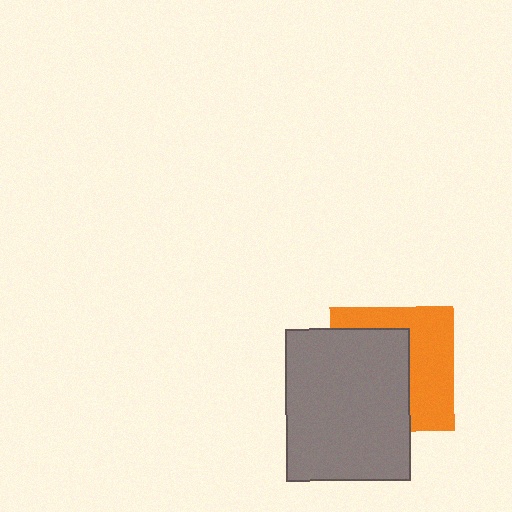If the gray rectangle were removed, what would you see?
You would see the complete orange square.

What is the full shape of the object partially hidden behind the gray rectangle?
The partially hidden object is an orange square.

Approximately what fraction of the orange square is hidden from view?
Roughly 53% of the orange square is hidden behind the gray rectangle.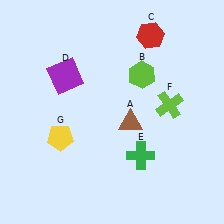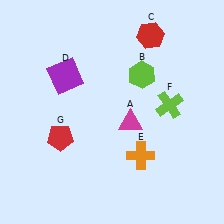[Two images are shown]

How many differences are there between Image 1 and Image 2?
There are 3 differences between the two images.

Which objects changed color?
A changed from brown to magenta. E changed from green to orange. G changed from yellow to red.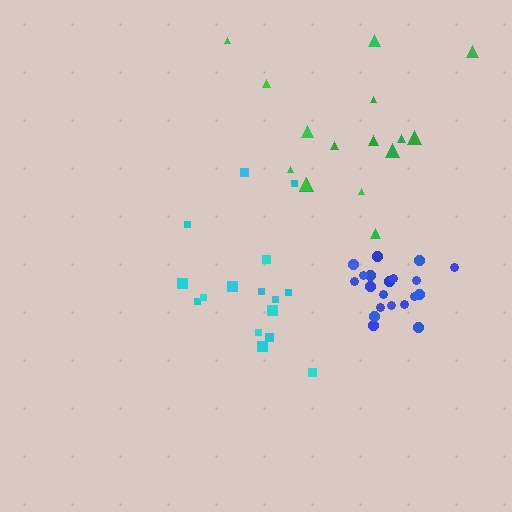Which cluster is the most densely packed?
Blue.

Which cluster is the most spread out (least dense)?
Green.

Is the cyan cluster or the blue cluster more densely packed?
Blue.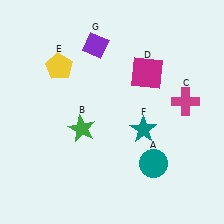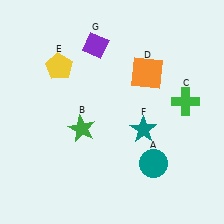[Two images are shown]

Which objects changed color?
C changed from magenta to green. D changed from magenta to orange.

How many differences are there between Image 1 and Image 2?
There are 2 differences between the two images.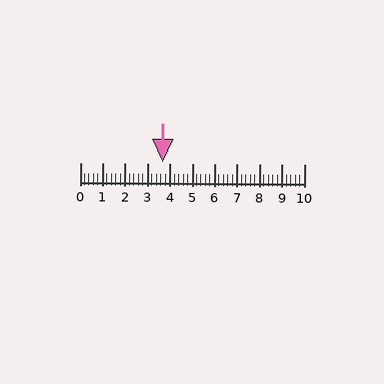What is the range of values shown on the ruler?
The ruler shows values from 0 to 10.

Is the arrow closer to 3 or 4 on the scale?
The arrow is closer to 4.